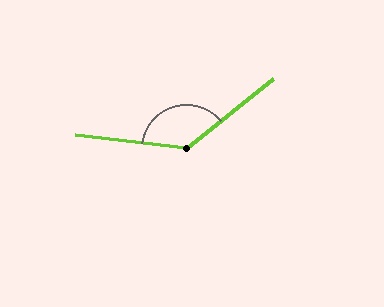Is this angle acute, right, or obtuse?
It is obtuse.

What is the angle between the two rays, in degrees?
Approximately 134 degrees.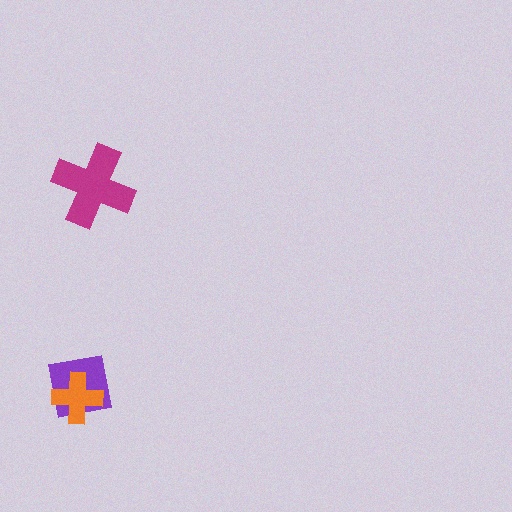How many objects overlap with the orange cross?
1 object overlaps with the orange cross.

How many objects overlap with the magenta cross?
0 objects overlap with the magenta cross.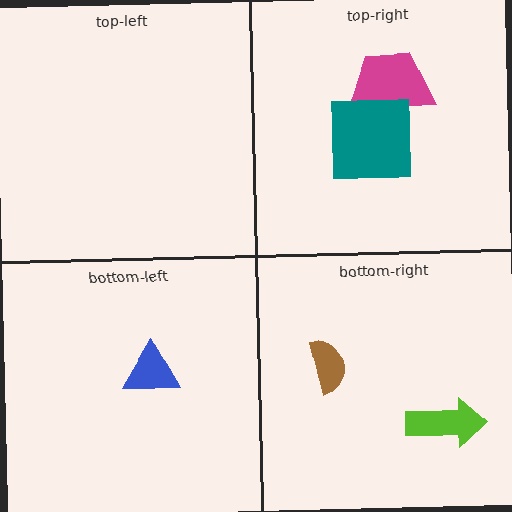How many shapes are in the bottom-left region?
1.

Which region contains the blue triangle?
The bottom-left region.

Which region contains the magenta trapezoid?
The top-right region.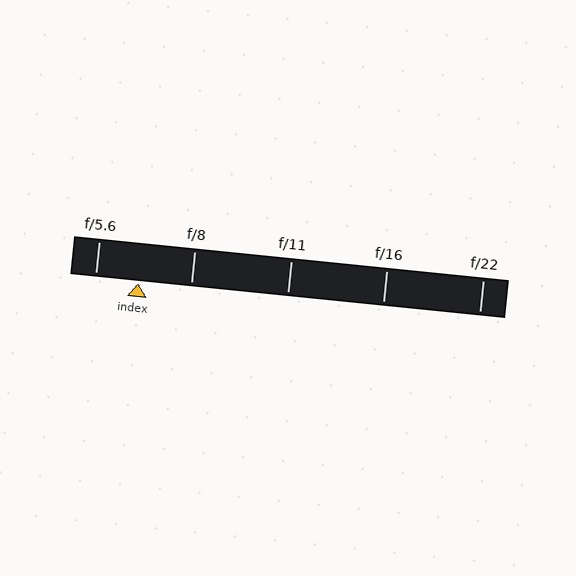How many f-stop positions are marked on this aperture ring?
There are 5 f-stop positions marked.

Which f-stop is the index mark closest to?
The index mark is closest to f/5.6.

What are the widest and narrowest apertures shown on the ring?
The widest aperture shown is f/5.6 and the narrowest is f/22.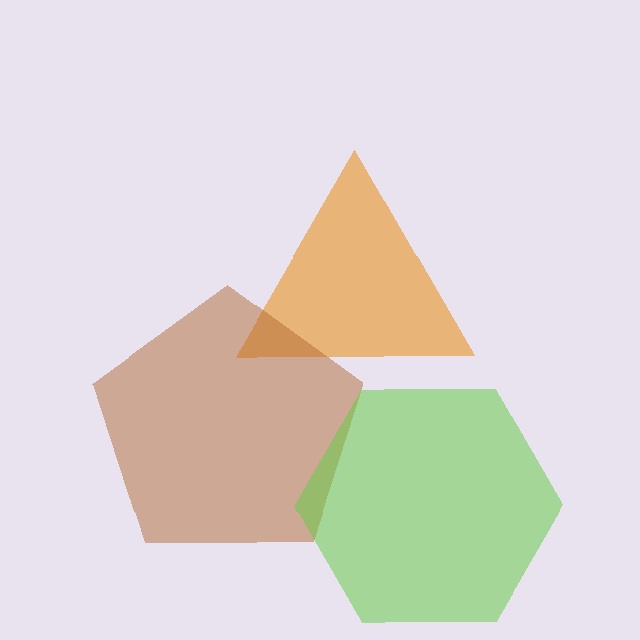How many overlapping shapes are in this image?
There are 3 overlapping shapes in the image.